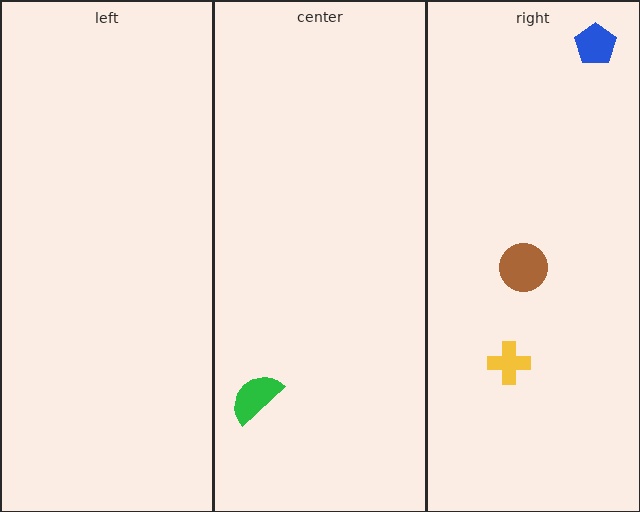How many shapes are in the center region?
1.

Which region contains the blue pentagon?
The right region.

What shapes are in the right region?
The blue pentagon, the yellow cross, the brown circle.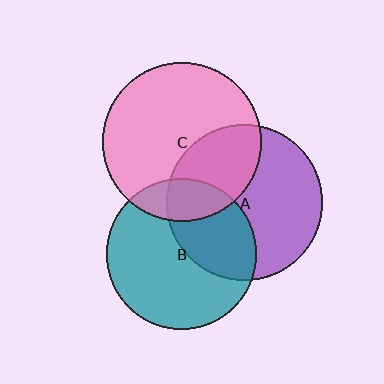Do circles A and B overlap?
Yes.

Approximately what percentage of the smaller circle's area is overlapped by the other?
Approximately 35%.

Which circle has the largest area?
Circle C (pink).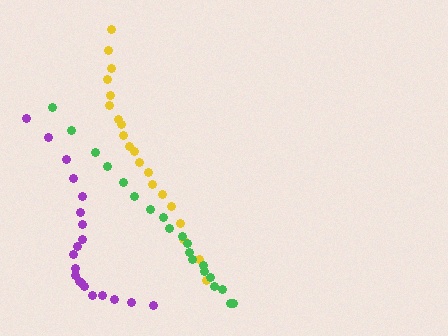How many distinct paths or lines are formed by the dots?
There are 3 distinct paths.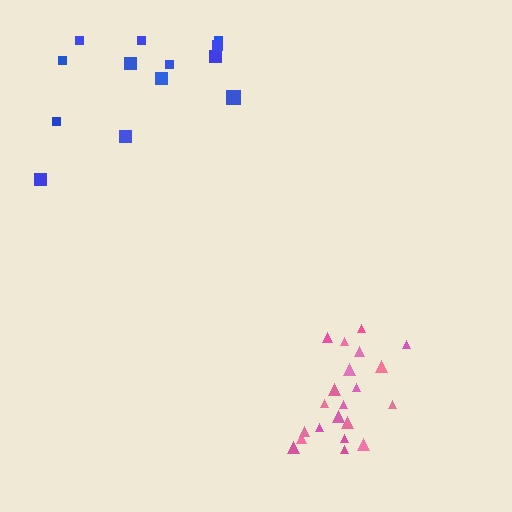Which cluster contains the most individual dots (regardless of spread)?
Pink (21).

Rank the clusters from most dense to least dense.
pink, blue.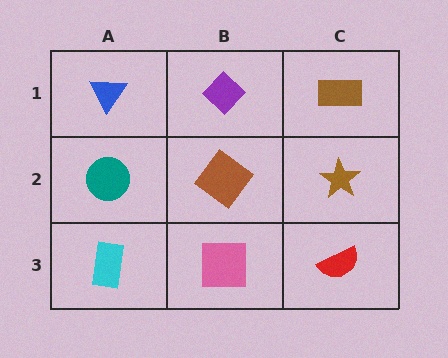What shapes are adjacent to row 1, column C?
A brown star (row 2, column C), a purple diamond (row 1, column B).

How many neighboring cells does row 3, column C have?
2.